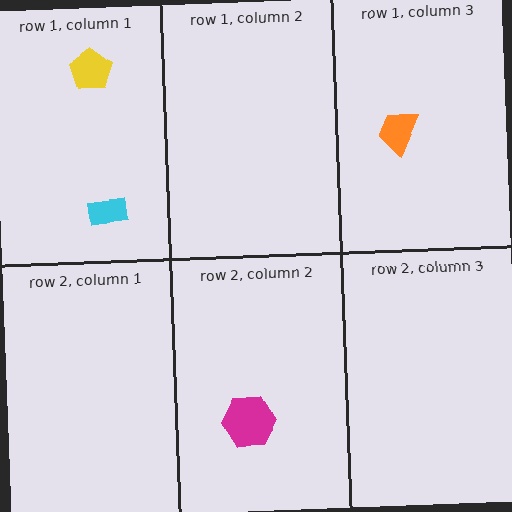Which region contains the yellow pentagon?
The row 1, column 1 region.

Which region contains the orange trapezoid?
The row 1, column 3 region.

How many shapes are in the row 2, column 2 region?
1.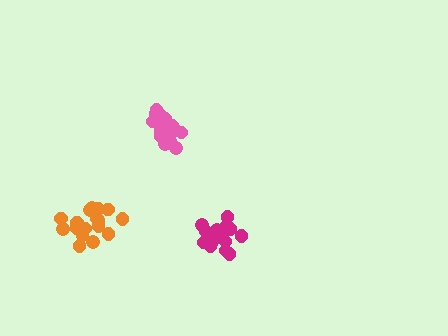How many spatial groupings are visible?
There are 3 spatial groupings.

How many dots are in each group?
Group 1: 17 dots, Group 2: 19 dots, Group 3: 20 dots (56 total).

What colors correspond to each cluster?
The clusters are colored: magenta, pink, orange.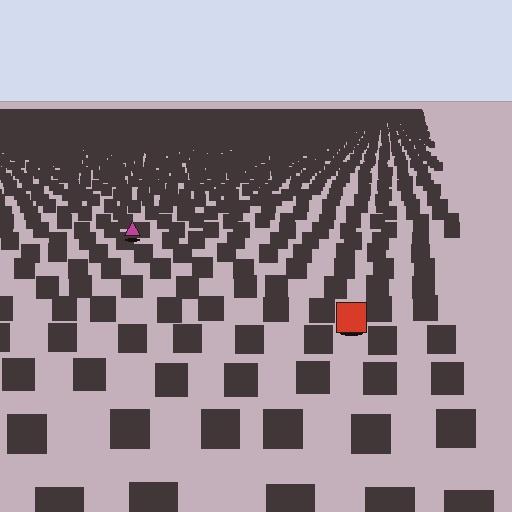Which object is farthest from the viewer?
The magenta triangle is farthest from the viewer. It appears smaller and the ground texture around it is denser.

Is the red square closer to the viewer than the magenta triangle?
Yes. The red square is closer — you can tell from the texture gradient: the ground texture is coarser near it.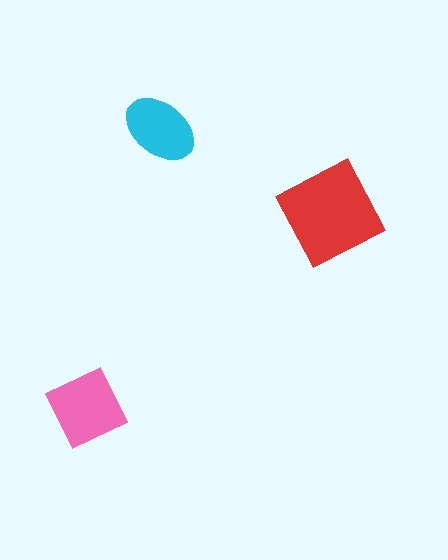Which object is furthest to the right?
The red square is rightmost.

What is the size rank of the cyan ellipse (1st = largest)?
3rd.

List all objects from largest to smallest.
The red square, the pink diamond, the cyan ellipse.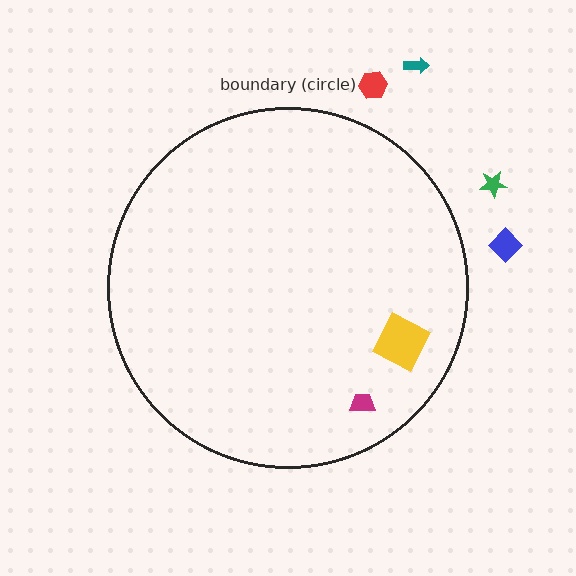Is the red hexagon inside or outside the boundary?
Outside.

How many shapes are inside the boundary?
2 inside, 4 outside.